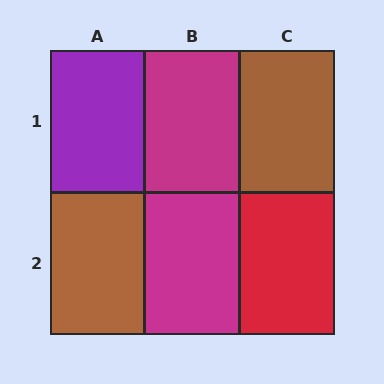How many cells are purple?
1 cell is purple.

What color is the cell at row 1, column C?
Brown.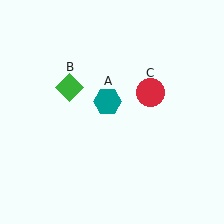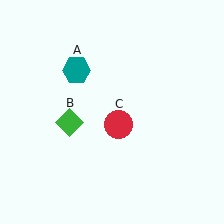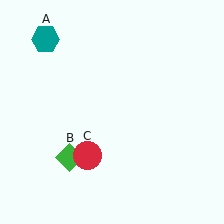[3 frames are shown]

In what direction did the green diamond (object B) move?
The green diamond (object B) moved down.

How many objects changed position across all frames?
3 objects changed position: teal hexagon (object A), green diamond (object B), red circle (object C).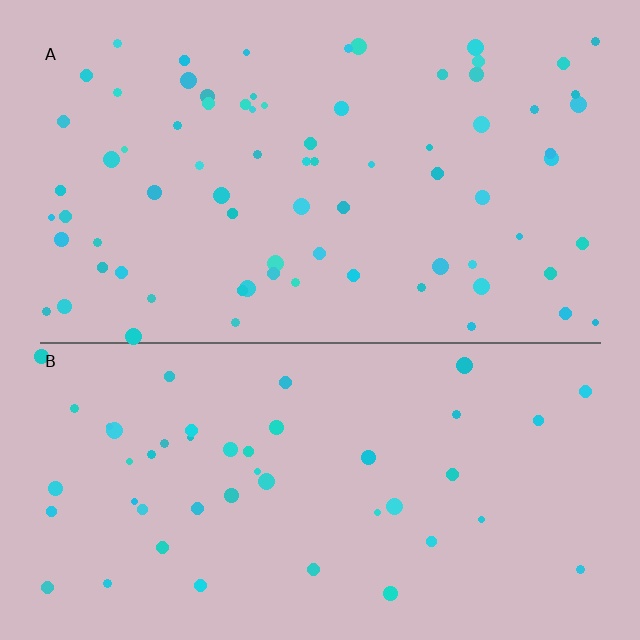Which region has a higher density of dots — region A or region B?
A (the top).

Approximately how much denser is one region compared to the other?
Approximately 1.6× — region A over region B.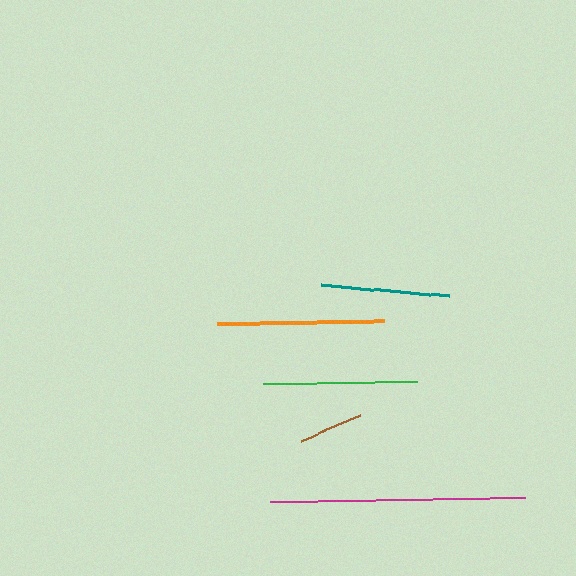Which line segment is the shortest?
The brown line is the shortest at approximately 66 pixels.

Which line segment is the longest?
The magenta line is the longest at approximately 255 pixels.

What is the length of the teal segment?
The teal segment is approximately 129 pixels long.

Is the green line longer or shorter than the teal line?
The green line is longer than the teal line.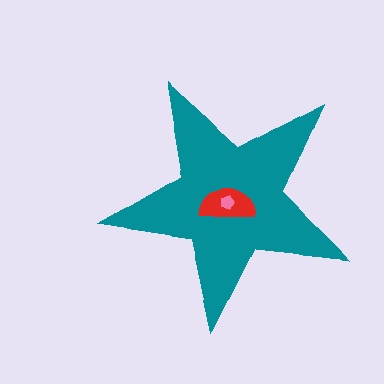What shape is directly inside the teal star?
The red semicircle.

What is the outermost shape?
The teal star.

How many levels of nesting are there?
3.